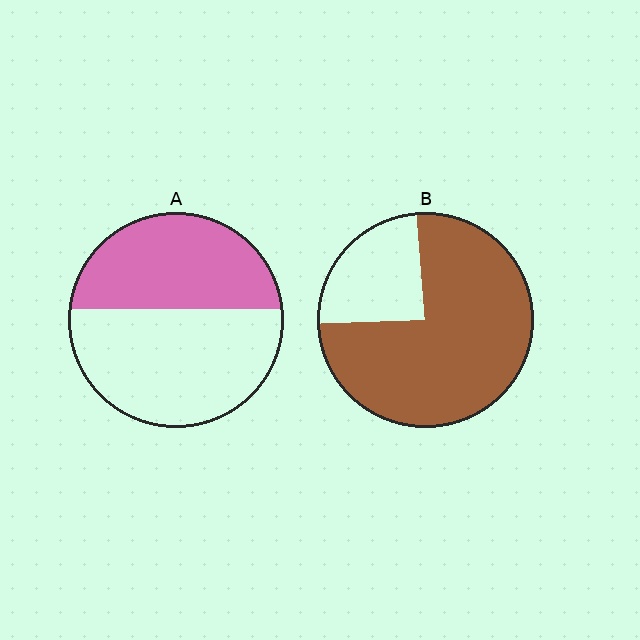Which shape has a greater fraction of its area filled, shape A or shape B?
Shape B.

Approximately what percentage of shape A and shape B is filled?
A is approximately 45% and B is approximately 75%.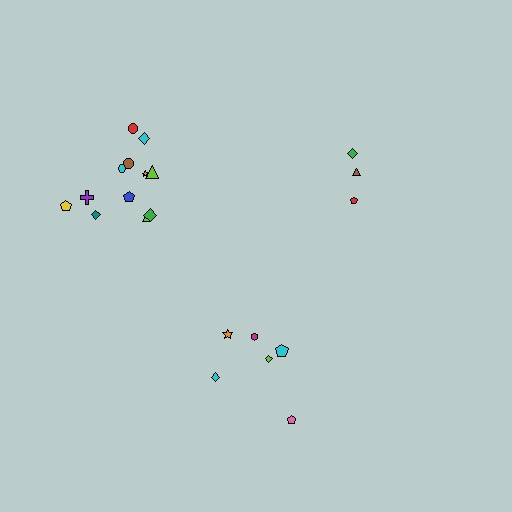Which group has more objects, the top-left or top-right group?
The top-left group.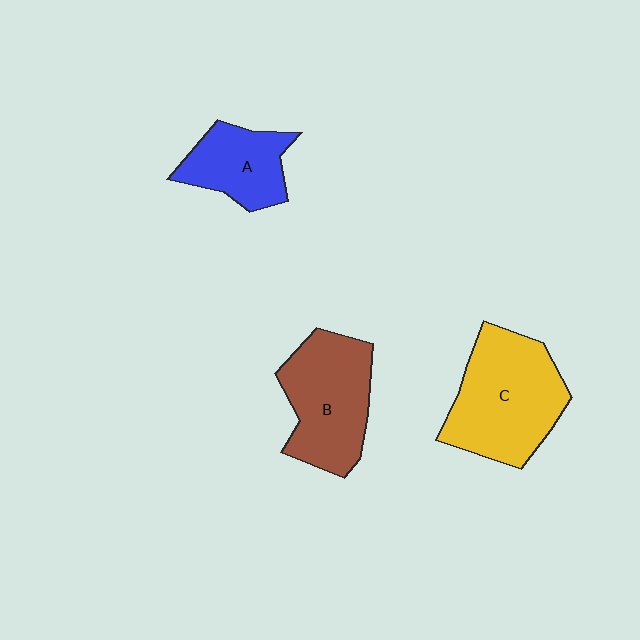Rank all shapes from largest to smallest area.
From largest to smallest: C (yellow), B (brown), A (blue).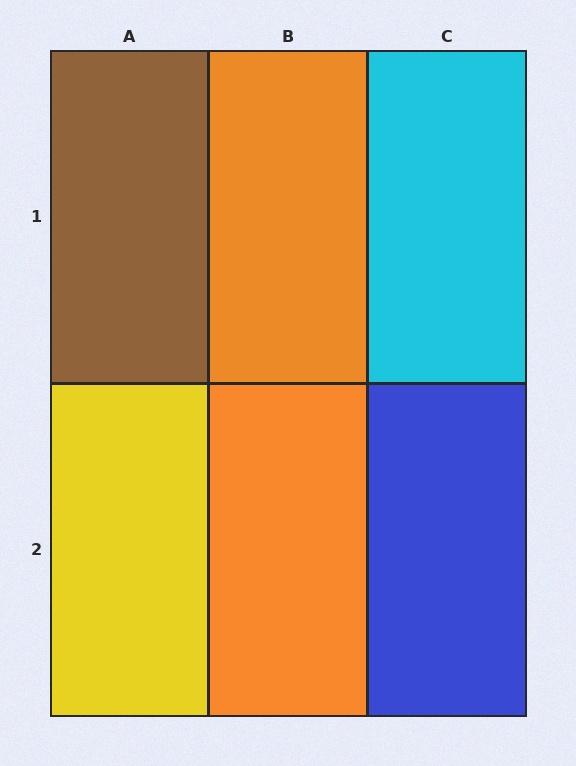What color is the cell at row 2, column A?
Yellow.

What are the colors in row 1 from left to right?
Brown, orange, cyan.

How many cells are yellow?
1 cell is yellow.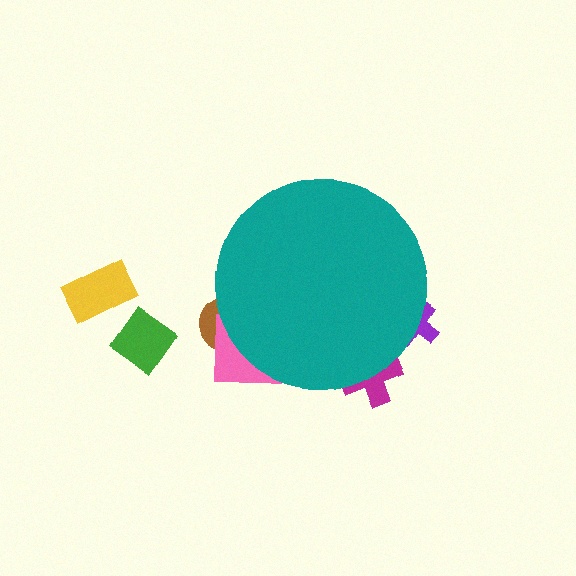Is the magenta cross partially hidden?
Yes, the magenta cross is partially hidden behind the teal circle.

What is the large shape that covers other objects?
A teal circle.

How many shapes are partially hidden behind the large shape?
4 shapes are partially hidden.